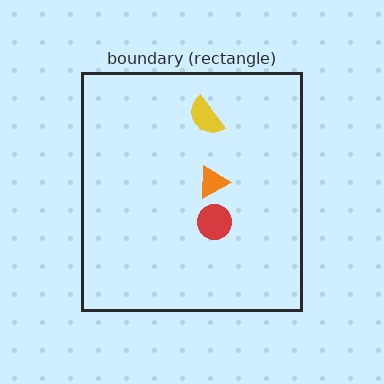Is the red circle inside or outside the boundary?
Inside.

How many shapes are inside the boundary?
3 inside, 0 outside.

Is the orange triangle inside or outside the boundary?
Inside.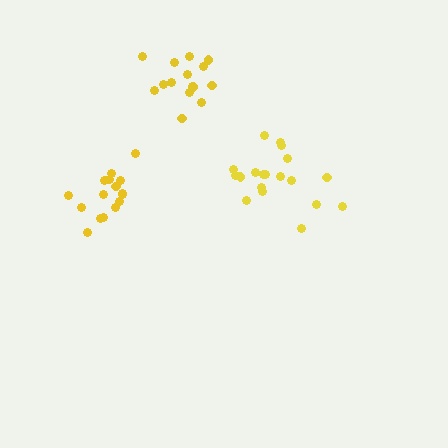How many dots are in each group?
Group 1: 15 dots, Group 2: 19 dots, Group 3: 16 dots (50 total).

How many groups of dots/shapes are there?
There are 3 groups.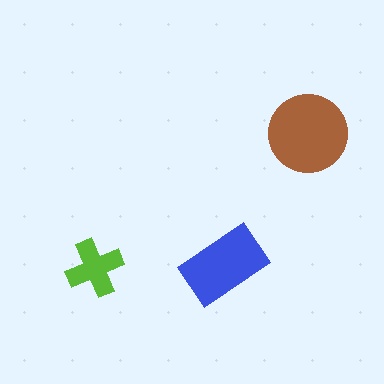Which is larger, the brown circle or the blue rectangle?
The brown circle.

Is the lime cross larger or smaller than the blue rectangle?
Smaller.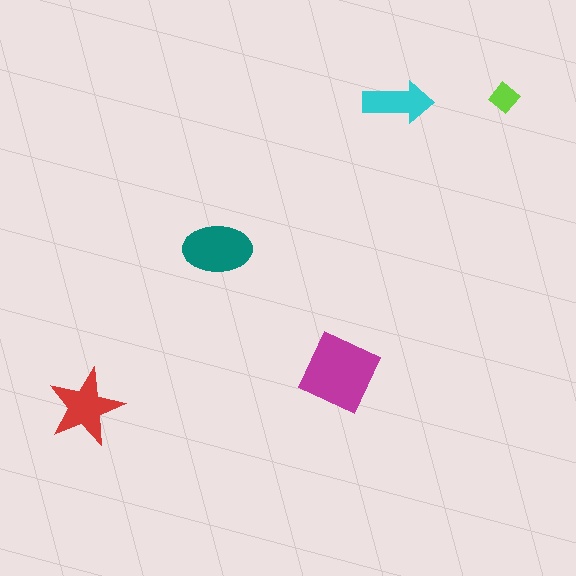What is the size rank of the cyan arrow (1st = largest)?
4th.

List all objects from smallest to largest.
The lime diamond, the cyan arrow, the red star, the teal ellipse, the magenta square.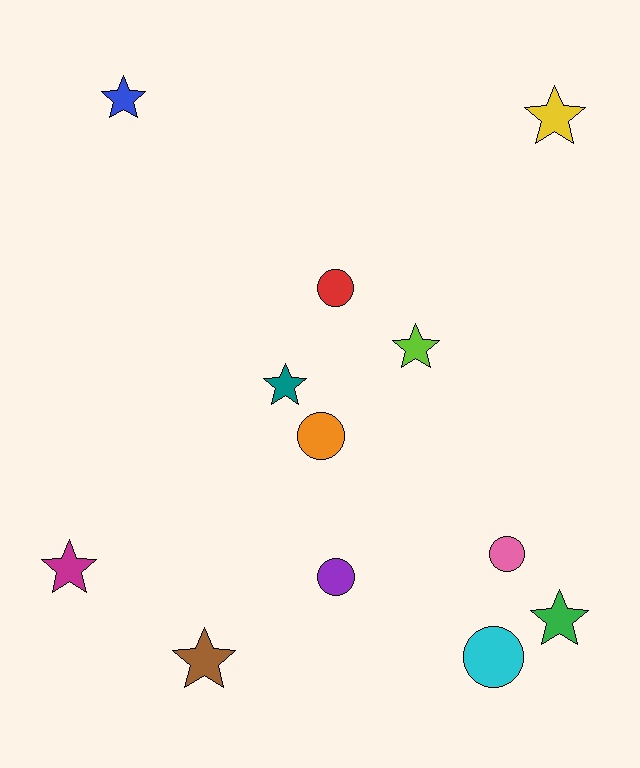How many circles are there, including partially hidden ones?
There are 5 circles.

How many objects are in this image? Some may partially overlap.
There are 12 objects.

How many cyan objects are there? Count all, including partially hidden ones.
There is 1 cyan object.